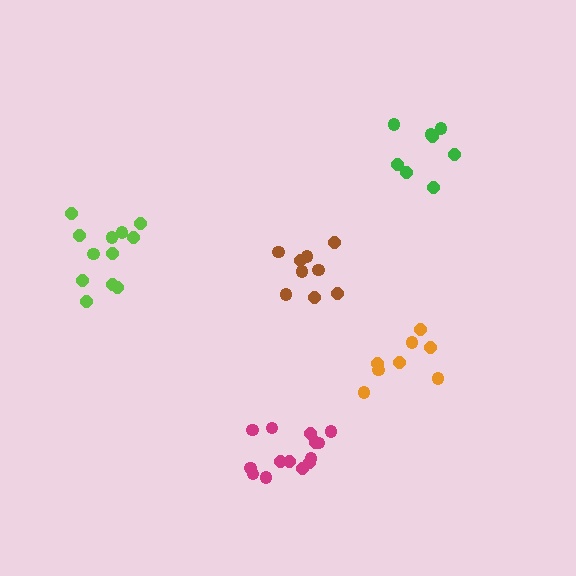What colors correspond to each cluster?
The clusters are colored: lime, brown, orange, magenta, green.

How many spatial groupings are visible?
There are 5 spatial groupings.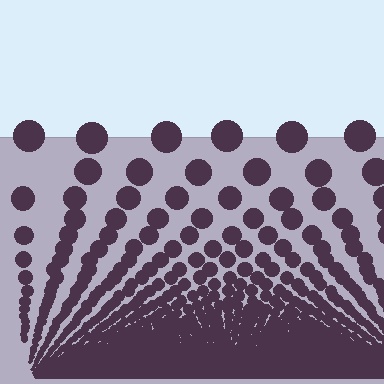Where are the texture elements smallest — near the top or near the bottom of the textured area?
Near the bottom.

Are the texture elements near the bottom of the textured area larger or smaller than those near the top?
Smaller. The gradient is inverted — elements near the bottom are smaller and denser.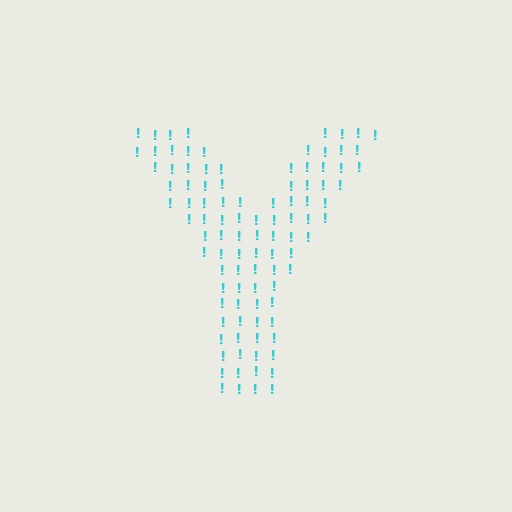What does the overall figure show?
The overall figure shows the letter Y.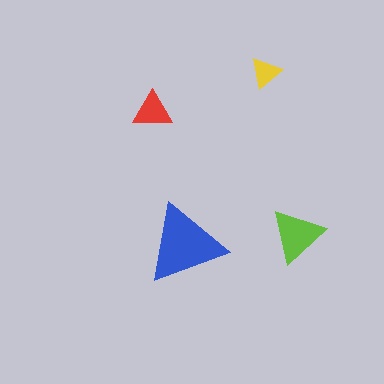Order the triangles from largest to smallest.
the blue one, the lime one, the red one, the yellow one.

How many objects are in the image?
There are 4 objects in the image.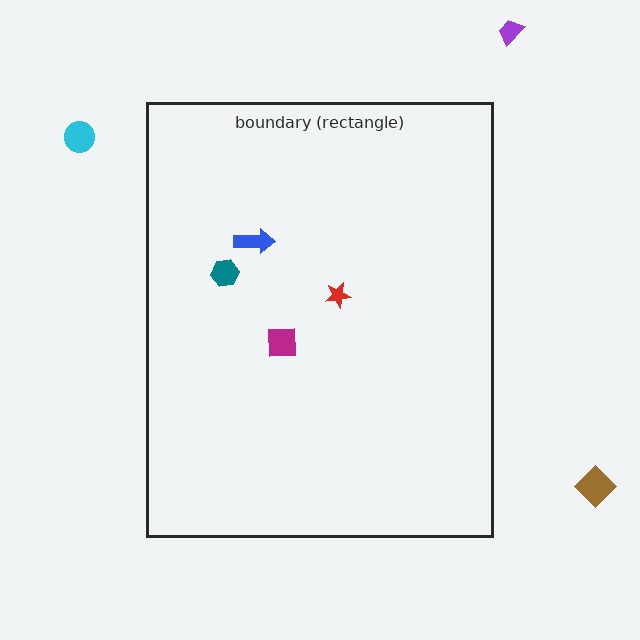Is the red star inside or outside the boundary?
Inside.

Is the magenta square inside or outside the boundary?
Inside.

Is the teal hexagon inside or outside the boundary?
Inside.